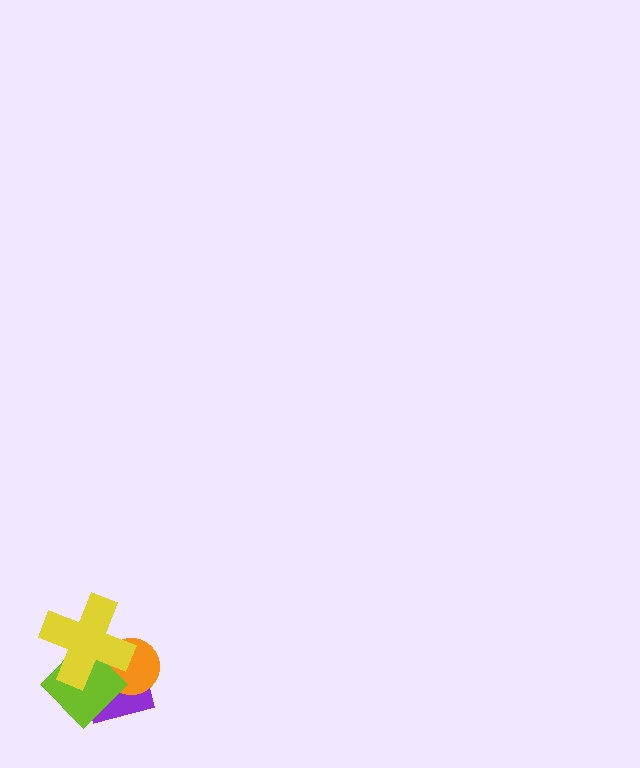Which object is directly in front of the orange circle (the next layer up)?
The lime diamond is directly in front of the orange circle.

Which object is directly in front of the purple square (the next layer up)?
The orange circle is directly in front of the purple square.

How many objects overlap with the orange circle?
3 objects overlap with the orange circle.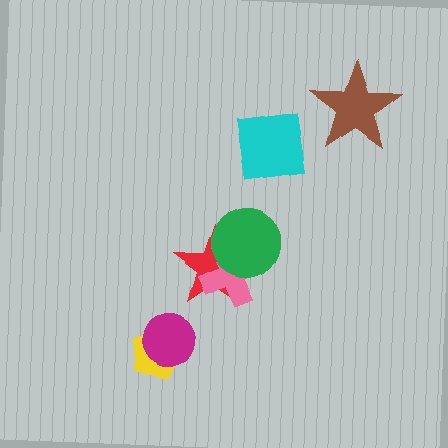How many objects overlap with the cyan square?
0 objects overlap with the cyan square.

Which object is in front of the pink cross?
The green circle is in front of the pink cross.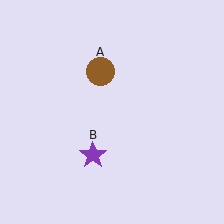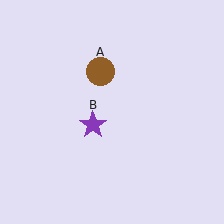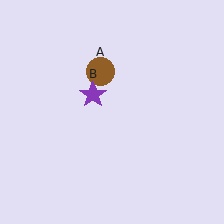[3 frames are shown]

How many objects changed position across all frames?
1 object changed position: purple star (object B).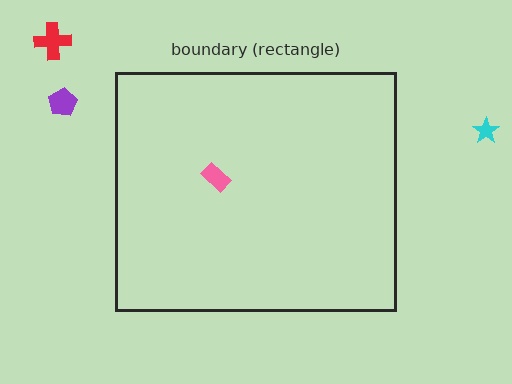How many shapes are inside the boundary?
1 inside, 3 outside.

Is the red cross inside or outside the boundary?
Outside.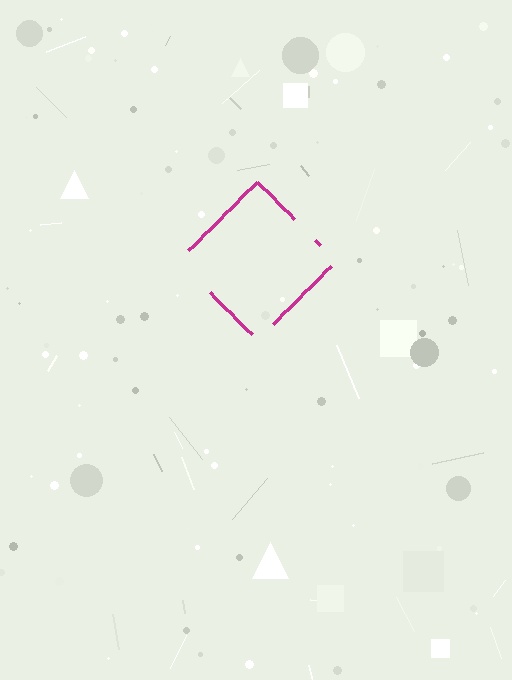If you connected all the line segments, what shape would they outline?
They would outline a diamond.